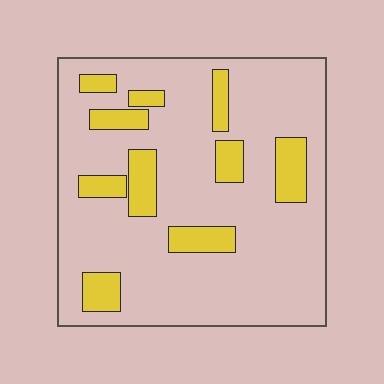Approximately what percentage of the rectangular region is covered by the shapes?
Approximately 20%.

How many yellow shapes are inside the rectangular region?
10.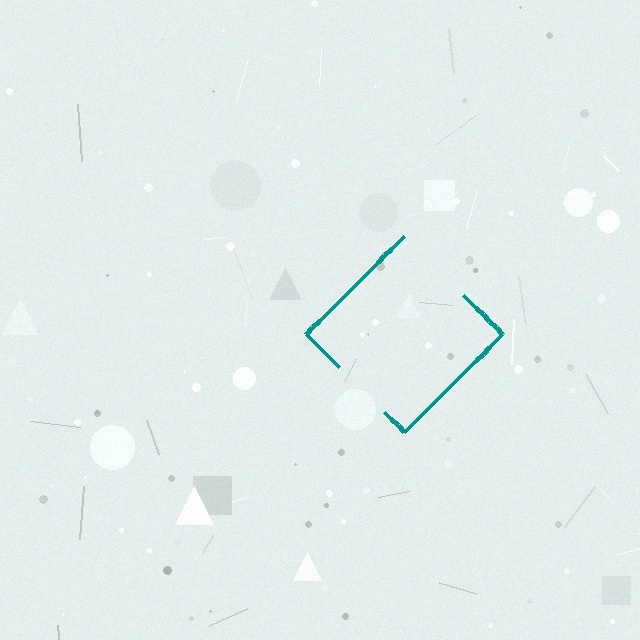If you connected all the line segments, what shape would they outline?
They would outline a diamond.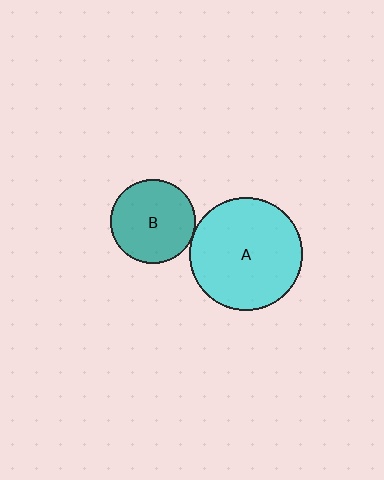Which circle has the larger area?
Circle A (cyan).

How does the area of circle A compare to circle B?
Approximately 1.8 times.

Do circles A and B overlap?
Yes.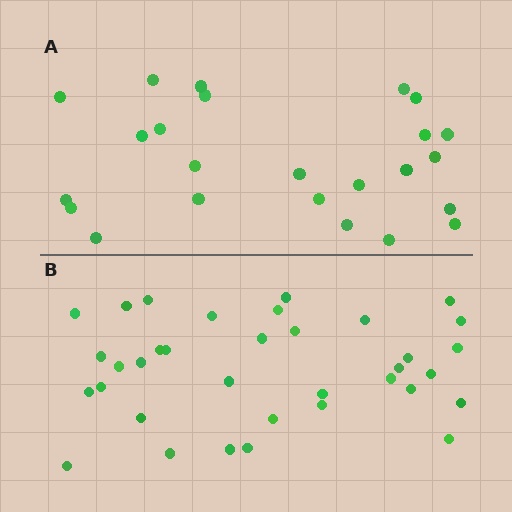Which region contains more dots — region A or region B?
Region B (the bottom region) has more dots.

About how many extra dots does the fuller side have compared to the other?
Region B has roughly 12 or so more dots than region A.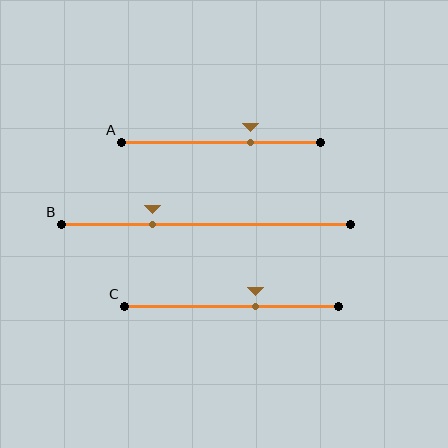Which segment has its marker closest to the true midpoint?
Segment C has its marker closest to the true midpoint.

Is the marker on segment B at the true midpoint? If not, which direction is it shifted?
No, the marker on segment B is shifted to the left by about 18% of the segment length.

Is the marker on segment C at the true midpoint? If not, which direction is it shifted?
No, the marker on segment C is shifted to the right by about 11% of the segment length.